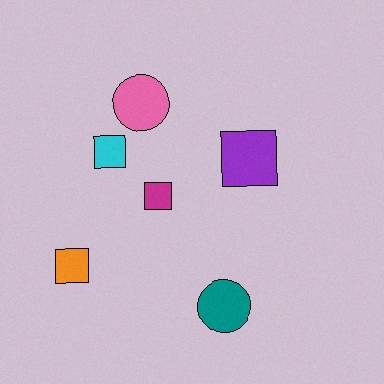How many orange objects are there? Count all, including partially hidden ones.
There is 1 orange object.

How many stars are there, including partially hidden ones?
There are no stars.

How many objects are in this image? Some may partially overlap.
There are 6 objects.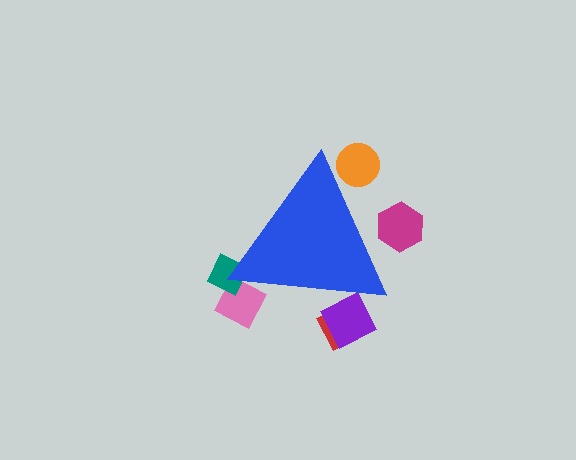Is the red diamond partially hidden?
Yes, the red diamond is partially hidden behind the blue triangle.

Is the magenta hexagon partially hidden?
Yes, the magenta hexagon is partially hidden behind the blue triangle.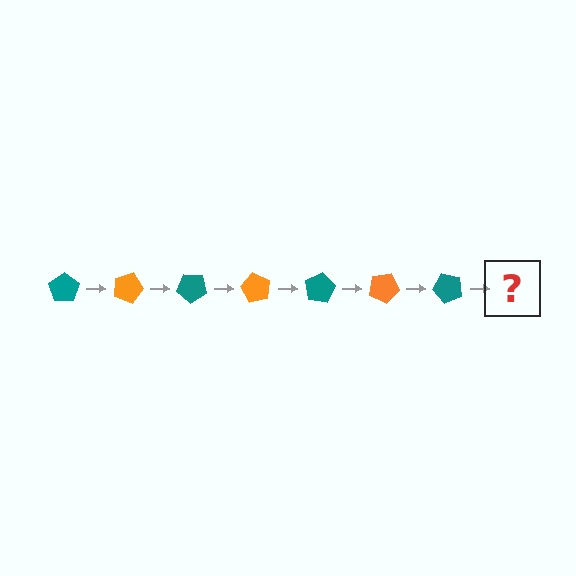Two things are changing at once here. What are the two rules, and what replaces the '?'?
The two rules are that it rotates 20 degrees each step and the color cycles through teal and orange. The '?' should be an orange pentagon, rotated 140 degrees from the start.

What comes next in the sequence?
The next element should be an orange pentagon, rotated 140 degrees from the start.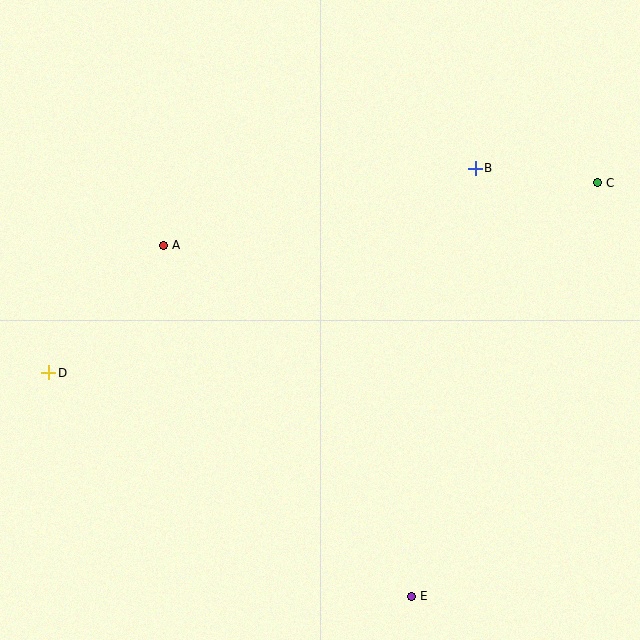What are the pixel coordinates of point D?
Point D is at (49, 373).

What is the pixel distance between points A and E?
The distance between A and E is 430 pixels.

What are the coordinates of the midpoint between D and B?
The midpoint between D and B is at (262, 270).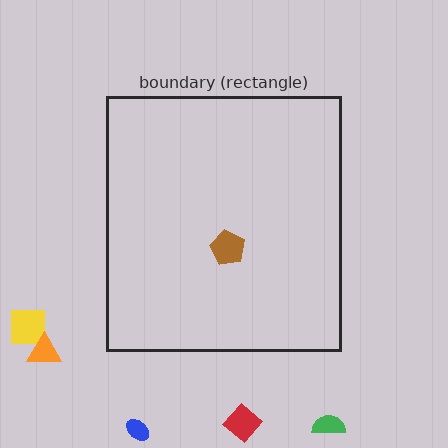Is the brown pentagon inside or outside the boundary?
Inside.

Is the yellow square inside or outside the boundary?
Outside.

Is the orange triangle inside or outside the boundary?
Outside.